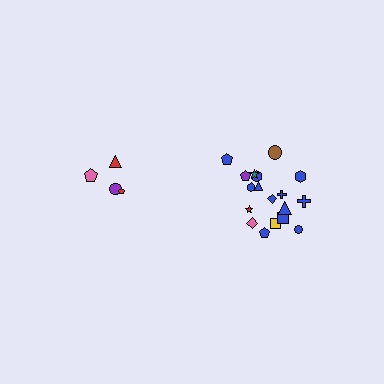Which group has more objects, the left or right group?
The right group.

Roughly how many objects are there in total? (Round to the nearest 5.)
Roughly 20 objects in total.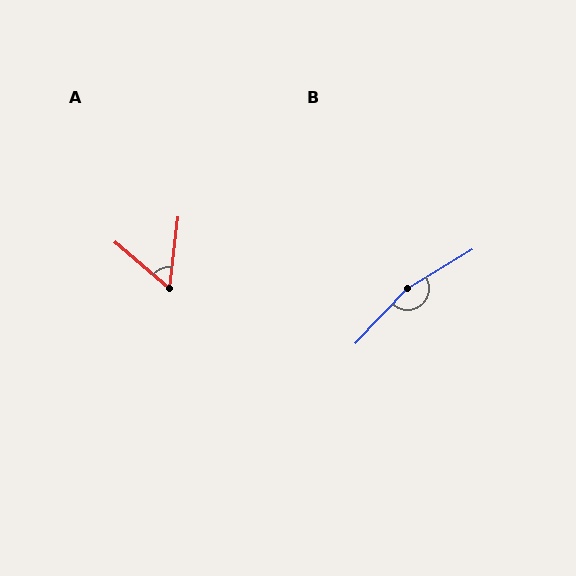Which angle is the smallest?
A, at approximately 56 degrees.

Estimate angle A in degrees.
Approximately 56 degrees.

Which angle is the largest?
B, at approximately 164 degrees.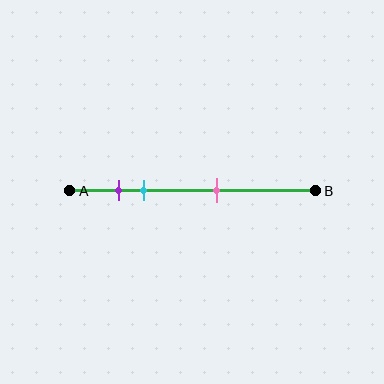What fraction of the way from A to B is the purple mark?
The purple mark is approximately 20% (0.2) of the way from A to B.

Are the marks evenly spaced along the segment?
No, the marks are not evenly spaced.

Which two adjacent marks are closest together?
The purple and cyan marks are the closest adjacent pair.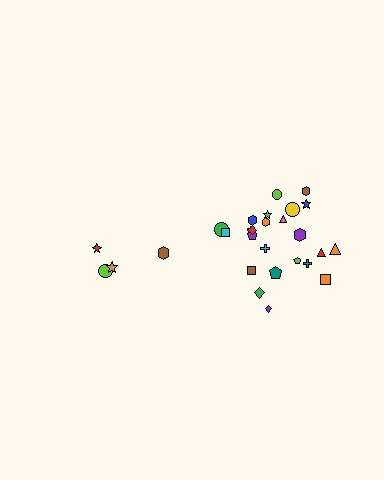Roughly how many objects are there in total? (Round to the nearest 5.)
Roughly 30 objects in total.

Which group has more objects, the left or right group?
The right group.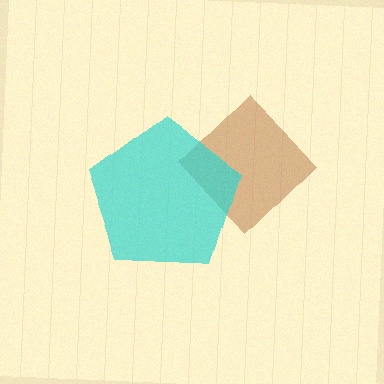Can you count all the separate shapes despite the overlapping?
Yes, there are 2 separate shapes.